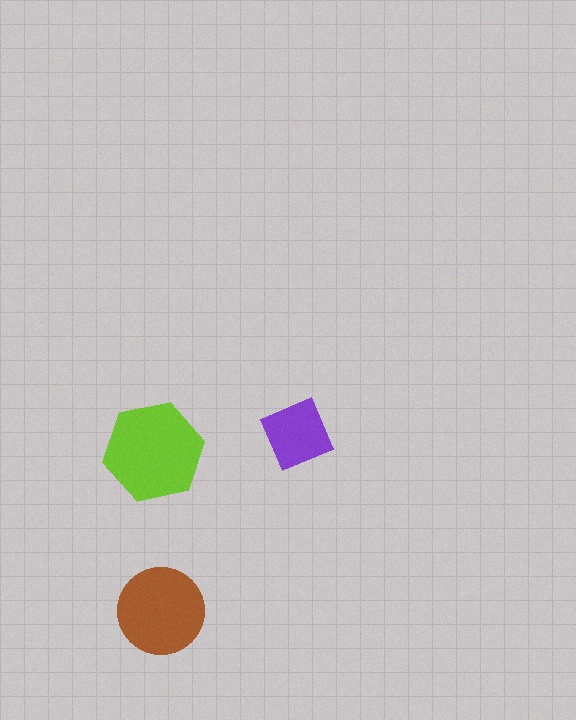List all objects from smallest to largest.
The purple diamond, the brown circle, the lime hexagon.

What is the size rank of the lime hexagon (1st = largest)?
1st.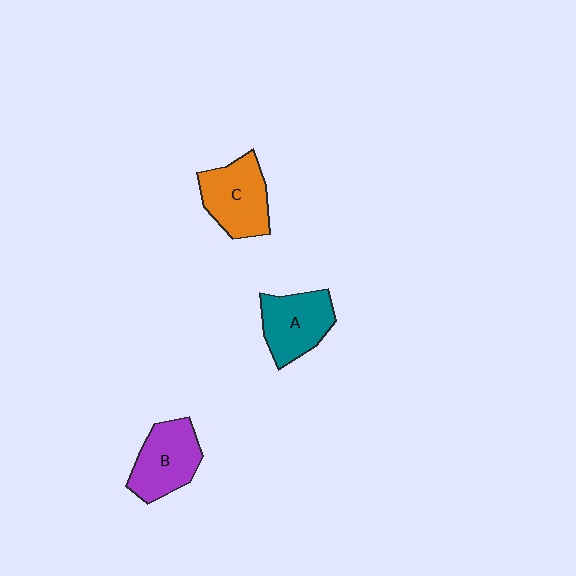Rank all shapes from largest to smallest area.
From largest to smallest: C (orange), B (purple), A (teal).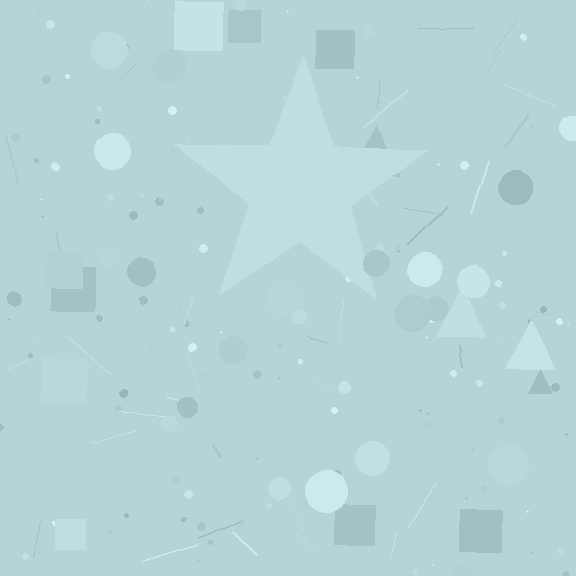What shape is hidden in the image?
A star is hidden in the image.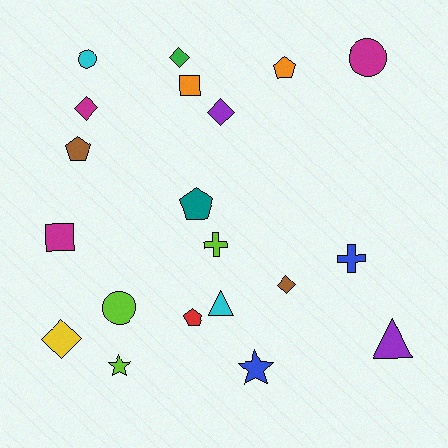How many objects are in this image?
There are 20 objects.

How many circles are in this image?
There are 3 circles.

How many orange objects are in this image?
There are 2 orange objects.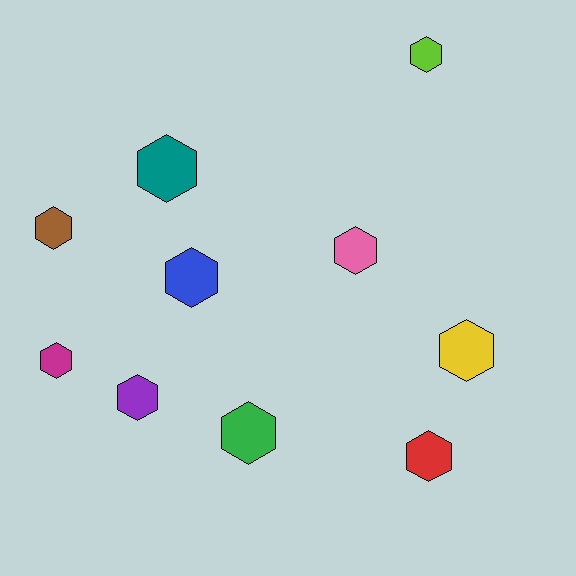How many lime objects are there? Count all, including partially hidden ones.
There is 1 lime object.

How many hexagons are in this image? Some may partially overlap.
There are 10 hexagons.